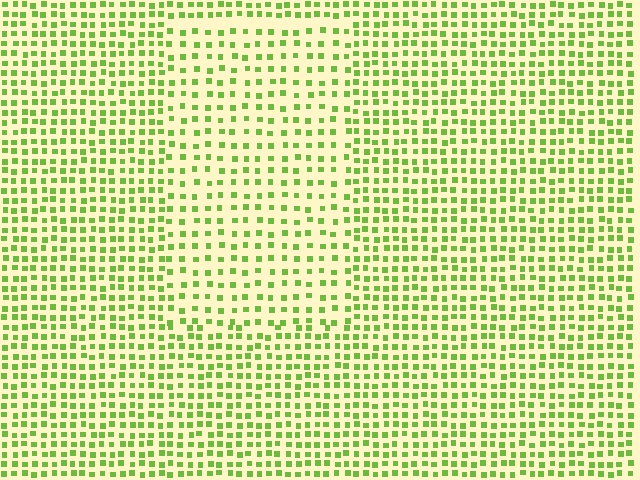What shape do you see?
I see a rectangle.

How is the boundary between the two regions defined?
The boundary is defined by a change in element density (approximately 1.7x ratio). All elements are the same color, size, and shape.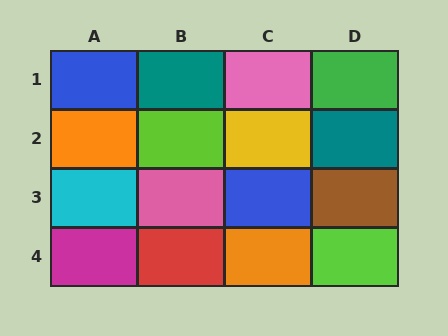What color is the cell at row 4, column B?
Red.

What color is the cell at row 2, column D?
Teal.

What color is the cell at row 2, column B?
Lime.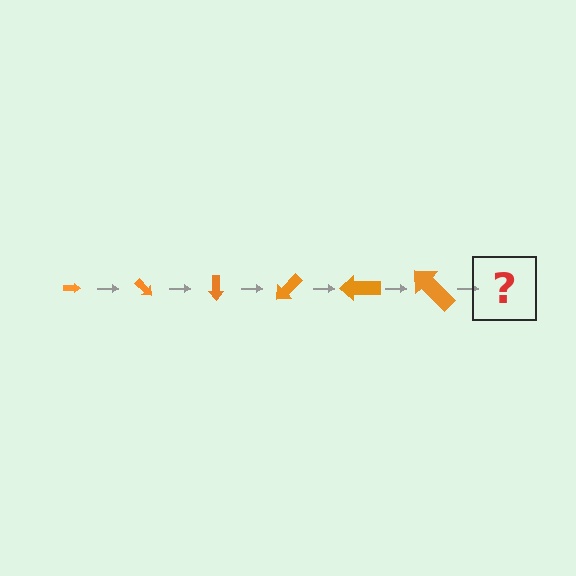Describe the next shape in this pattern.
It should be an arrow, larger than the previous one and rotated 270 degrees from the start.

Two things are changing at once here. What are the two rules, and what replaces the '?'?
The two rules are that the arrow grows larger each step and it rotates 45 degrees each step. The '?' should be an arrow, larger than the previous one and rotated 270 degrees from the start.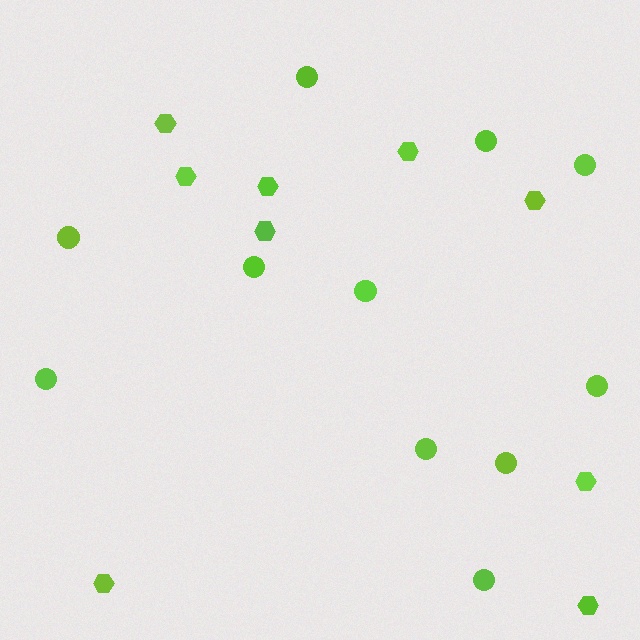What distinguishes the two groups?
There are 2 groups: one group of circles (11) and one group of hexagons (9).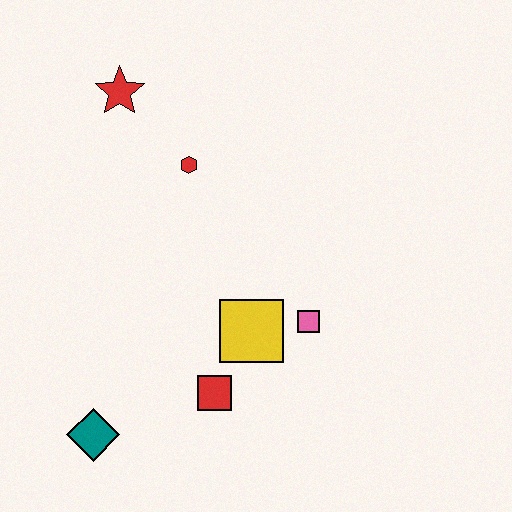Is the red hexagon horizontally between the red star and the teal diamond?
No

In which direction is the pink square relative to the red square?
The pink square is to the right of the red square.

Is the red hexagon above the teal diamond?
Yes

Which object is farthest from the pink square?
The red star is farthest from the pink square.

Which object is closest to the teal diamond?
The red square is closest to the teal diamond.